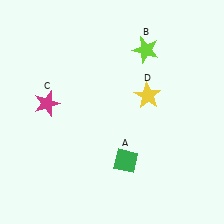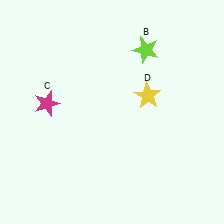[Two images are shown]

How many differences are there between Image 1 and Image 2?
There is 1 difference between the two images.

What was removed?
The green diamond (A) was removed in Image 2.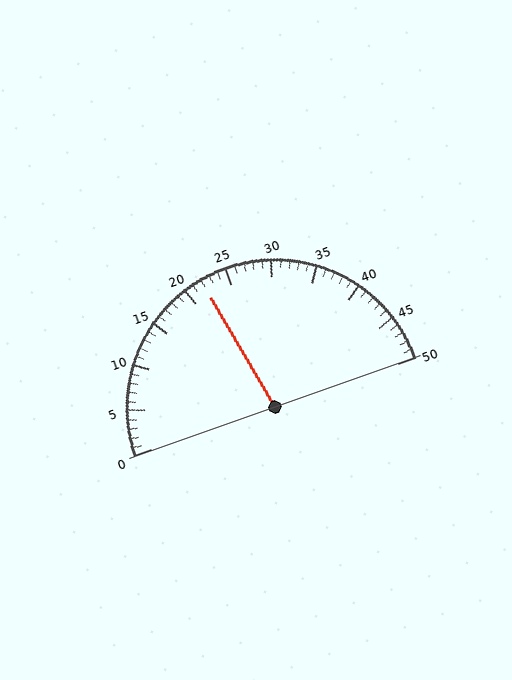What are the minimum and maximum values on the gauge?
The gauge ranges from 0 to 50.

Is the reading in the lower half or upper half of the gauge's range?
The reading is in the lower half of the range (0 to 50).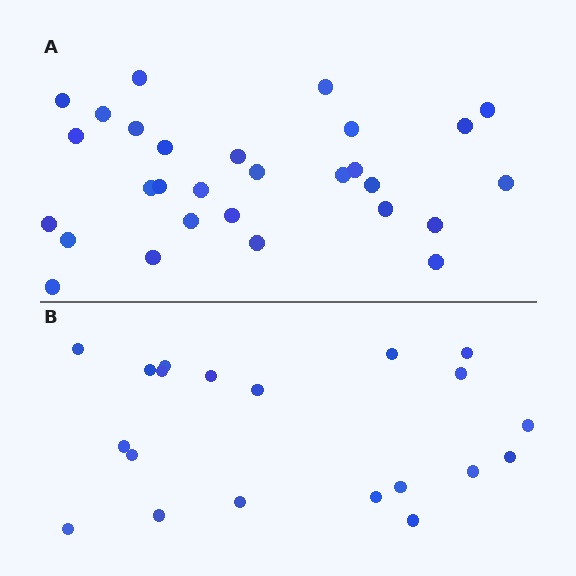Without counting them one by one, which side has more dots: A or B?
Region A (the top region) has more dots.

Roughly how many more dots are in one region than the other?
Region A has roughly 8 or so more dots than region B.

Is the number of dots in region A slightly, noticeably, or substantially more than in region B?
Region A has substantially more. The ratio is roughly 1.4 to 1.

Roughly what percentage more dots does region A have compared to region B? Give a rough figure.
About 45% more.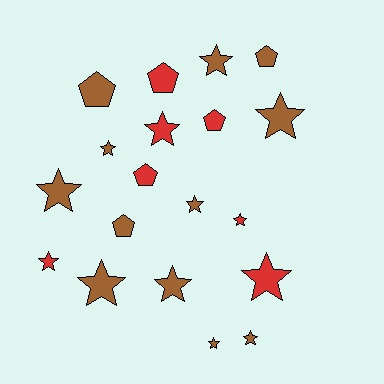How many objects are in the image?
There are 19 objects.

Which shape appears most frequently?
Star, with 13 objects.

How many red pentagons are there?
There are 3 red pentagons.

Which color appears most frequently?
Brown, with 12 objects.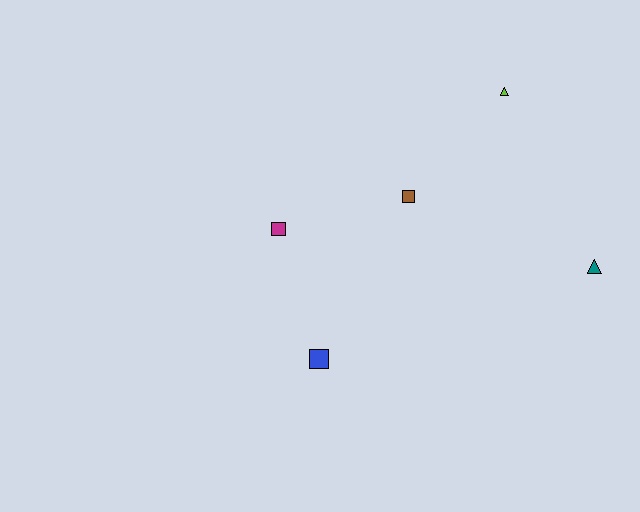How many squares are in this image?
There are 3 squares.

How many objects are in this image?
There are 5 objects.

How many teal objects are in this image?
There is 1 teal object.